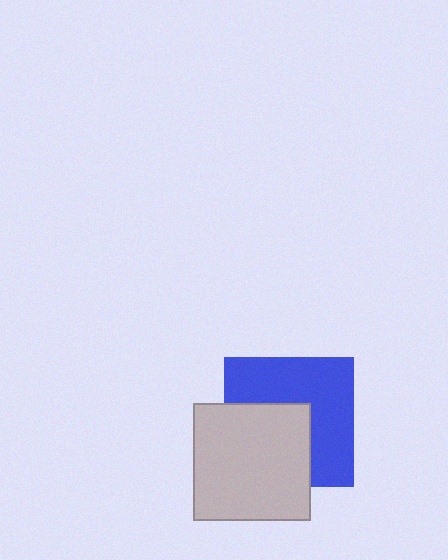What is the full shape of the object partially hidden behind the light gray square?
The partially hidden object is a blue square.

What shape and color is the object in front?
The object in front is a light gray square.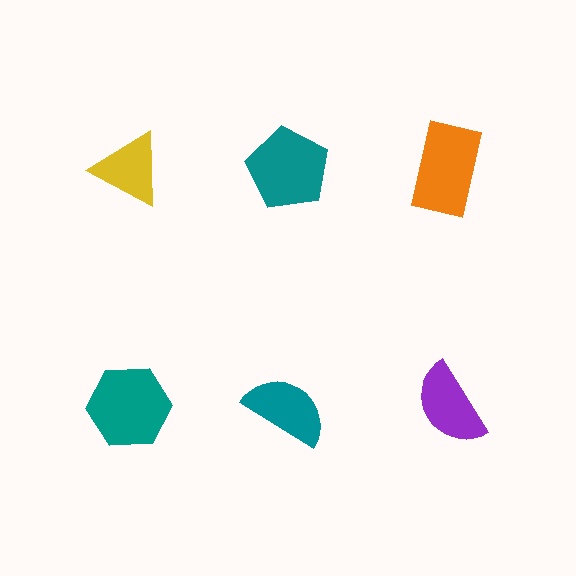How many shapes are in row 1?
3 shapes.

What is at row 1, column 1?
A yellow triangle.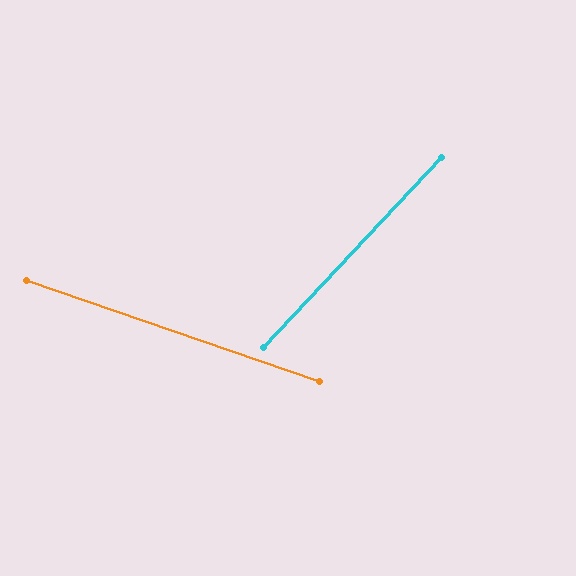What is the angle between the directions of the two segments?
Approximately 66 degrees.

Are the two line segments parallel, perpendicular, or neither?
Neither parallel nor perpendicular — they differ by about 66°.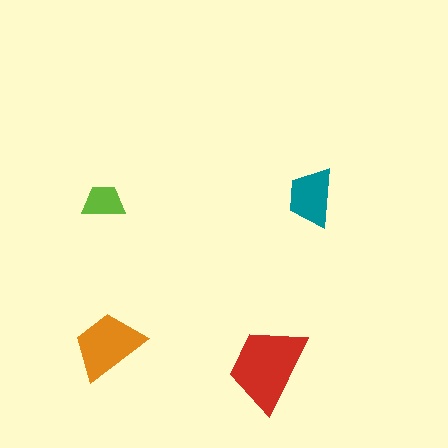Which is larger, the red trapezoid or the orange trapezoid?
The red one.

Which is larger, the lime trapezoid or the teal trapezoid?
The teal one.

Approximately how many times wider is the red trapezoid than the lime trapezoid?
About 2 times wider.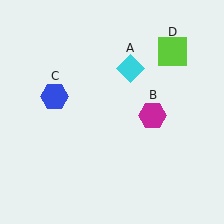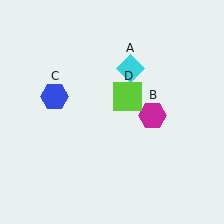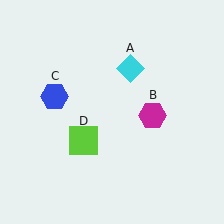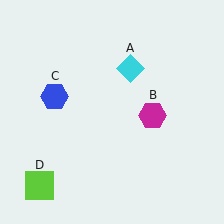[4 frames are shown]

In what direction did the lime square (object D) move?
The lime square (object D) moved down and to the left.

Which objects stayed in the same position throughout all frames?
Cyan diamond (object A) and magenta hexagon (object B) and blue hexagon (object C) remained stationary.